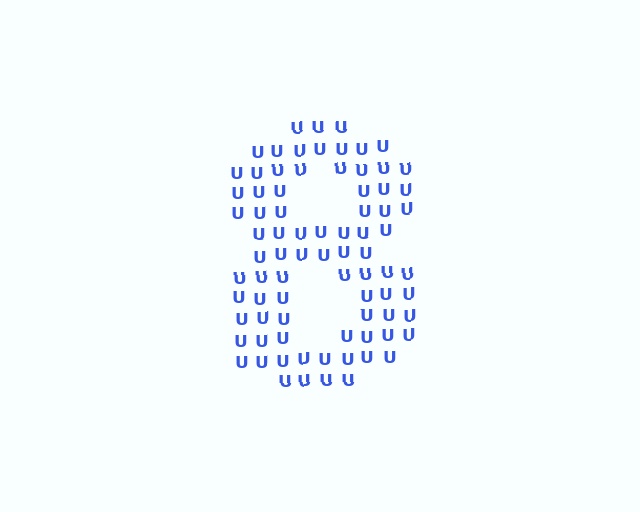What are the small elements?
The small elements are letter U's.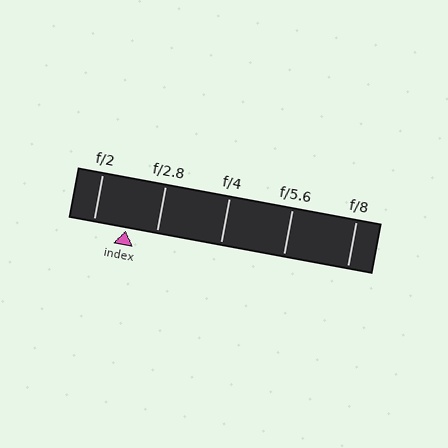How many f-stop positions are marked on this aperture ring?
There are 5 f-stop positions marked.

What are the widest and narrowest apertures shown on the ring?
The widest aperture shown is f/2 and the narrowest is f/8.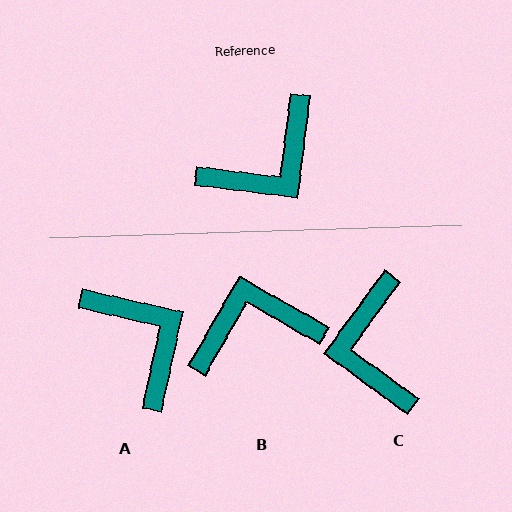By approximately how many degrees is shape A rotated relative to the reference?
Approximately 85 degrees counter-clockwise.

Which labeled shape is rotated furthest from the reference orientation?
B, about 157 degrees away.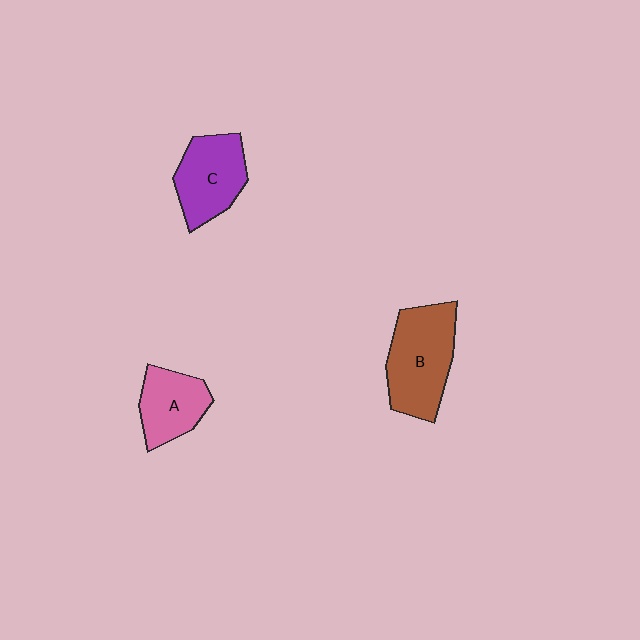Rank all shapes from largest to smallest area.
From largest to smallest: B (brown), C (purple), A (pink).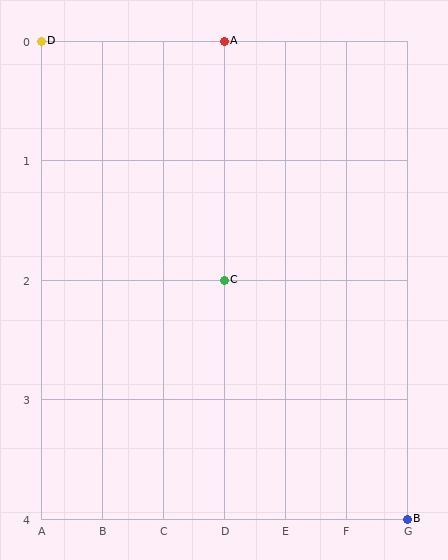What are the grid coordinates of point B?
Point B is at grid coordinates (G, 4).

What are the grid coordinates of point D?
Point D is at grid coordinates (A, 0).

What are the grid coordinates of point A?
Point A is at grid coordinates (D, 0).